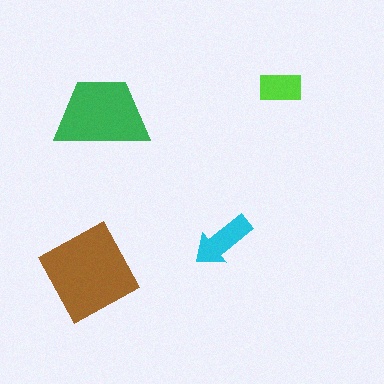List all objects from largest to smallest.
The brown square, the green trapezoid, the cyan arrow, the lime rectangle.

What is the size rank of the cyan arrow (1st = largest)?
3rd.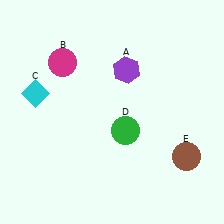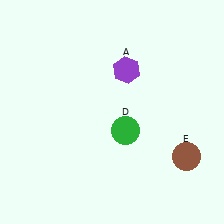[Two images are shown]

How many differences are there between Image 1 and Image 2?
There are 2 differences between the two images.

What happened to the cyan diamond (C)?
The cyan diamond (C) was removed in Image 2. It was in the top-left area of Image 1.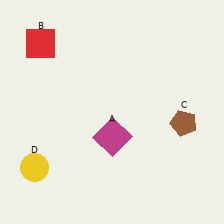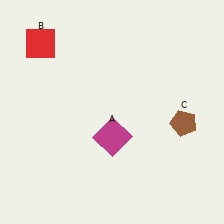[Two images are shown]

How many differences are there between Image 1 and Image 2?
There is 1 difference between the two images.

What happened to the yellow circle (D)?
The yellow circle (D) was removed in Image 2. It was in the bottom-left area of Image 1.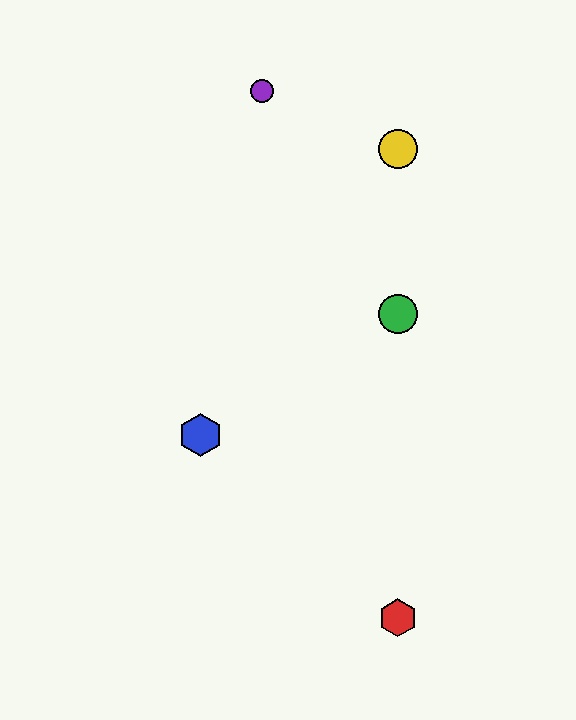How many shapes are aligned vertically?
3 shapes (the red hexagon, the green circle, the yellow circle) are aligned vertically.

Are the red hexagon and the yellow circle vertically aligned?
Yes, both are at x≈398.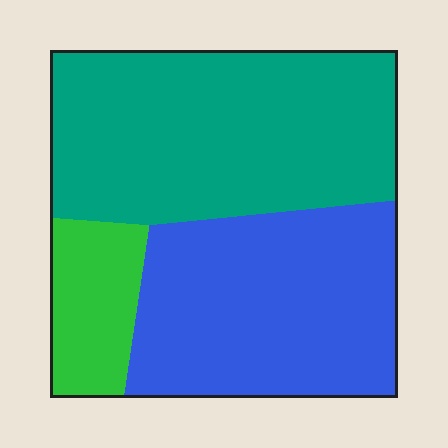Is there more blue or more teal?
Teal.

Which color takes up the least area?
Green, at roughly 15%.